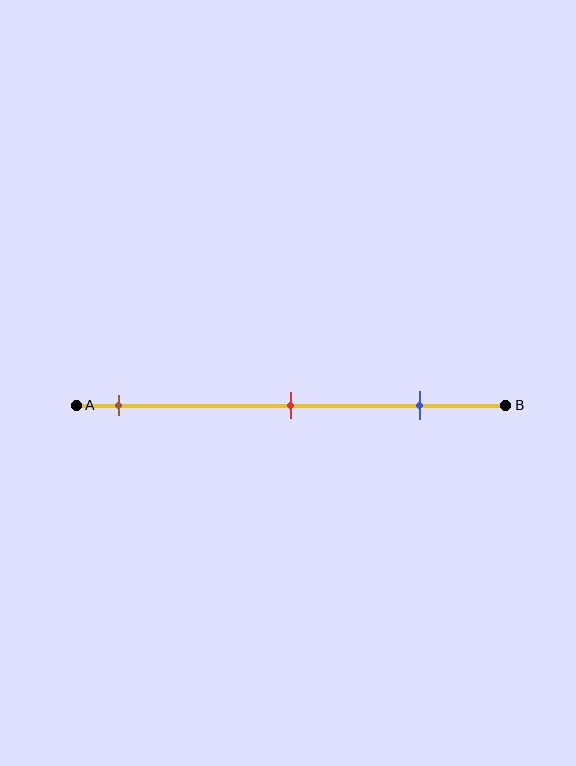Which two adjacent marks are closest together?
The red and blue marks are the closest adjacent pair.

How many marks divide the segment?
There are 3 marks dividing the segment.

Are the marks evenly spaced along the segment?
Yes, the marks are approximately evenly spaced.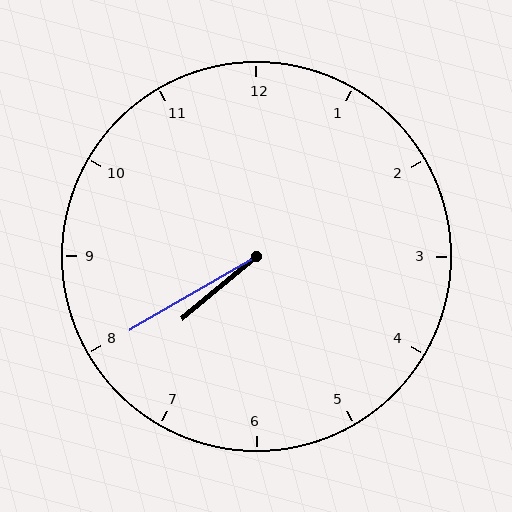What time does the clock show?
7:40.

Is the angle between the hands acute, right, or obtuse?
It is acute.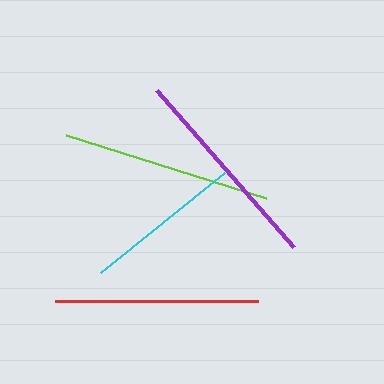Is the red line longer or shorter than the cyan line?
The red line is longer than the cyan line.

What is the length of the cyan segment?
The cyan segment is approximately 159 pixels long.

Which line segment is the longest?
The lime line is the longest at approximately 210 pixels.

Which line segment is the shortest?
The cyan line is the shortest at approximately 159 pixels.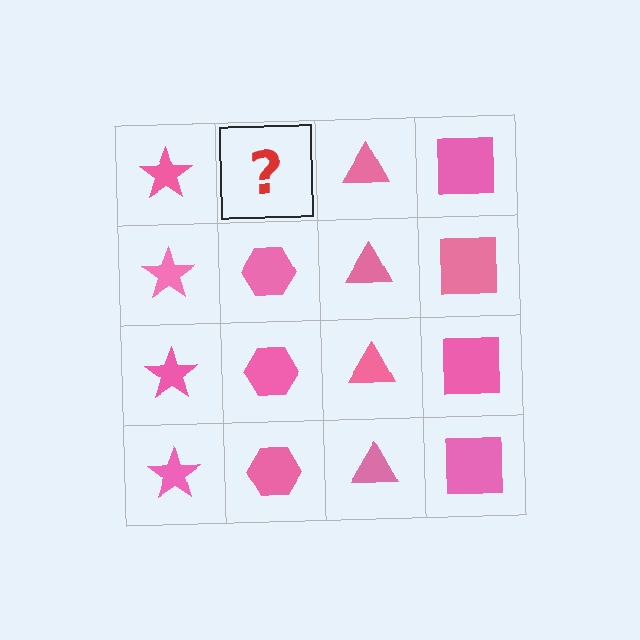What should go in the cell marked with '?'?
The missing cell should contain a pink hexagon.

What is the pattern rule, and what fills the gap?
The rule is that each column has a consistent shape. The gap should be filled with a pink hexagon.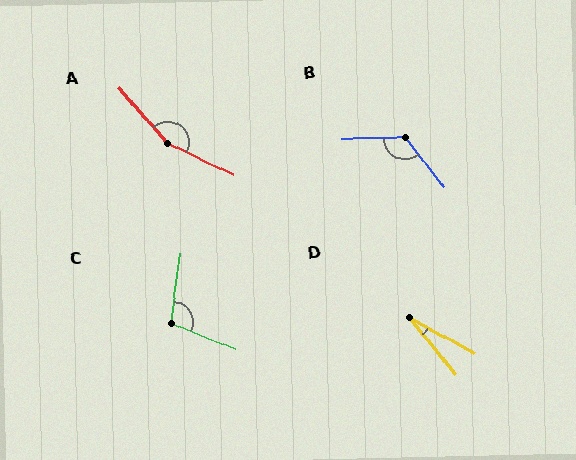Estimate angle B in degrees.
Approximately 126 degrees.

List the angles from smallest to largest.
D (22°), C (105°), B (126°), A (157°).